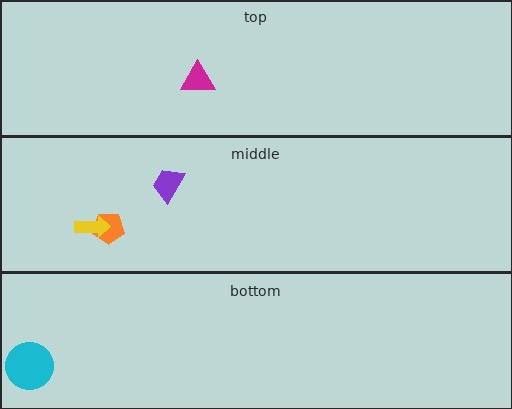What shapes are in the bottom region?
The cyan circle.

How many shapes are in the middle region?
3.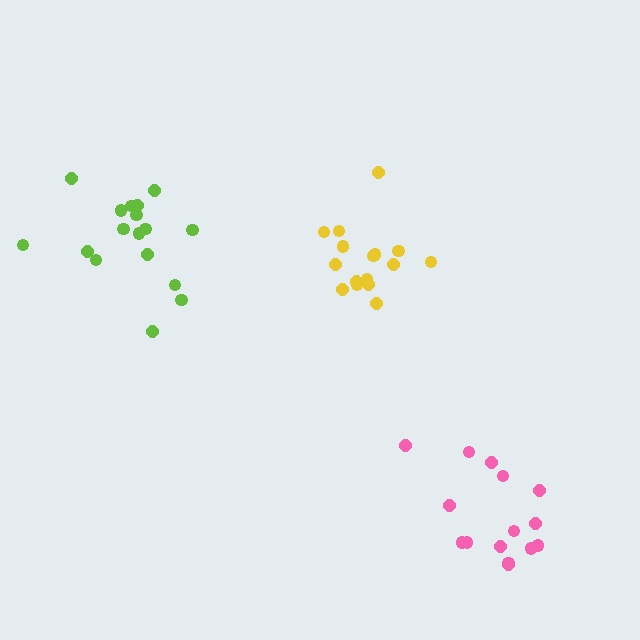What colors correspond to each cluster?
The clusters are colored: pink, lime, yellow.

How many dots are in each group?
Group 1: 15 dots, Group 2: 17 dots, Group 3: 16 dots (48 total).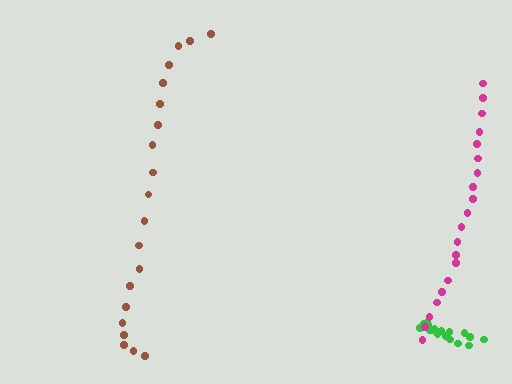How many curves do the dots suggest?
There are 3 distinct paths.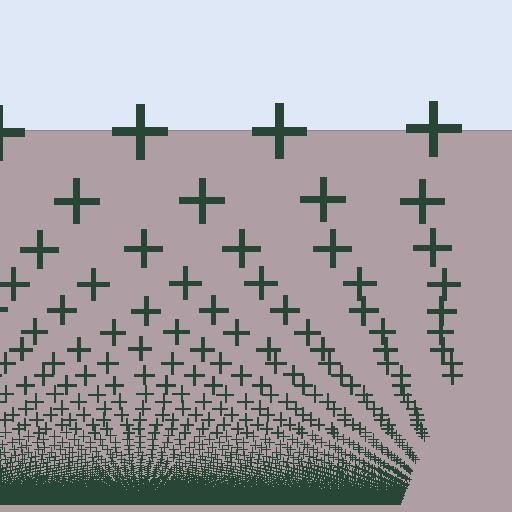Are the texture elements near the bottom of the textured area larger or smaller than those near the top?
Smaller. The gradient is inverted — elements near the bottom are smaller and denser.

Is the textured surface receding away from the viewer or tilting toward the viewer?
The surface appears to tilt toward the viewer. Texture elements get larger and sparser toward the top.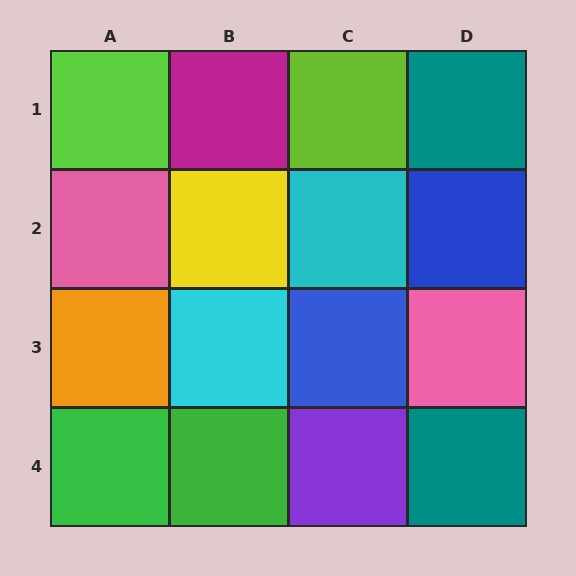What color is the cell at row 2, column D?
Blue.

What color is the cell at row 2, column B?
Yellow.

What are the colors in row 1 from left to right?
Lime, magenta, lime, teal.